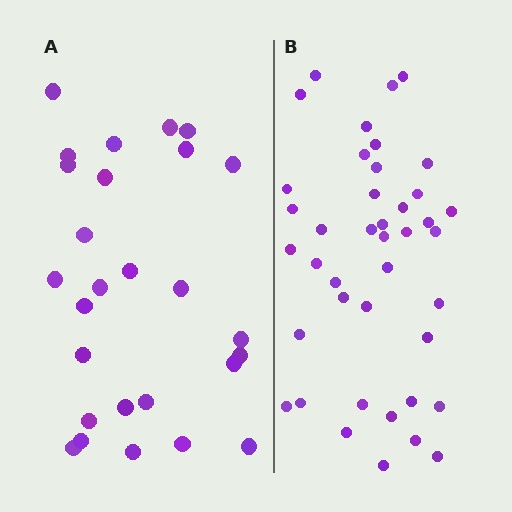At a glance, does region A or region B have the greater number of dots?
Region B (the right region) has more dots.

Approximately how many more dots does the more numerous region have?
Region B has approximately 15 more dots than region A.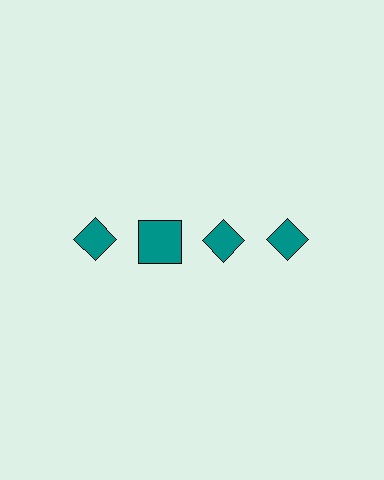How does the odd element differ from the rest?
It has a different shape: square instead of diamond.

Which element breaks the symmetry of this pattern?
The teal square in the top row, second from left column breaks the symmetry. All other shapes are teal diamonds.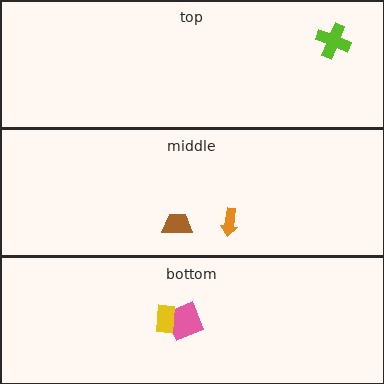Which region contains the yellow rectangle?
The bottom region.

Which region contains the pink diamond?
The bottom region.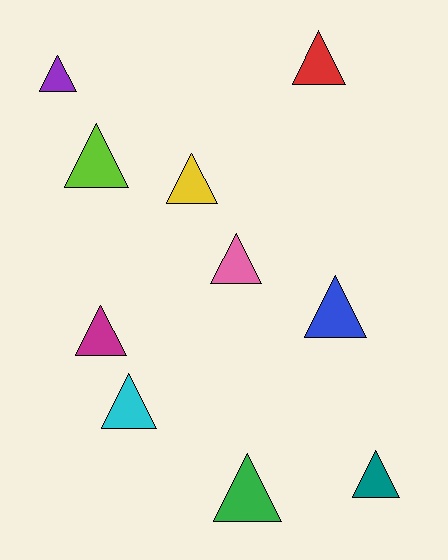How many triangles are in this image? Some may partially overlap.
There are 10 triangles.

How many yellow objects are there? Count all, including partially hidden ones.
There is 1 yellow object.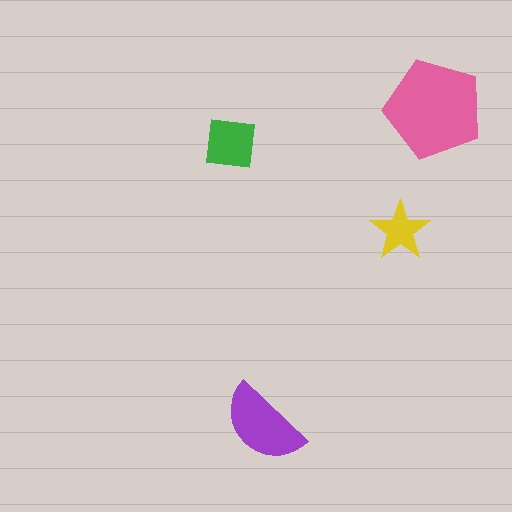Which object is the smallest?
The yellow star.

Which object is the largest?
The pink pentagon.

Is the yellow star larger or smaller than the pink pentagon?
Smaller.